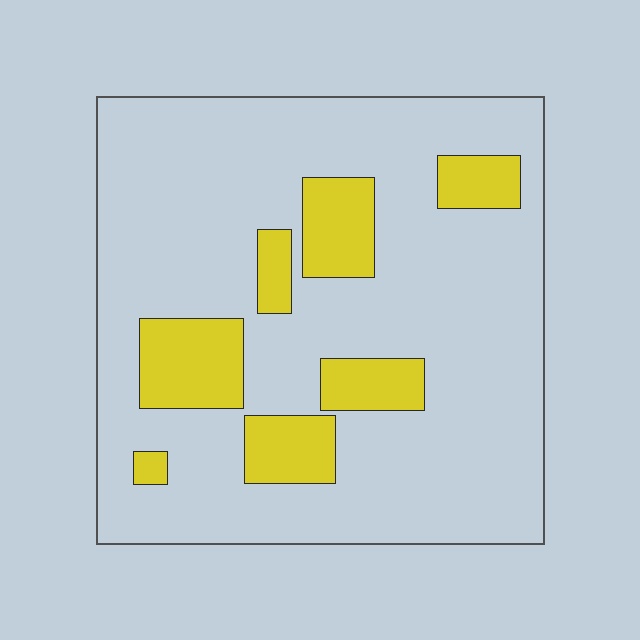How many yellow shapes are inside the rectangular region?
7.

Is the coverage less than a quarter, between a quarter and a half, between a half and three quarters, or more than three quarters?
Less than a quarter.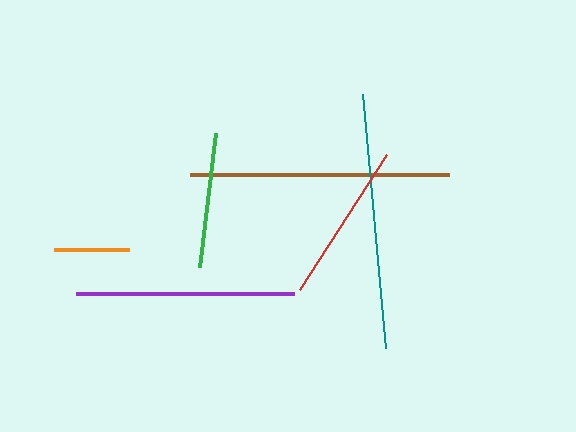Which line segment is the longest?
The brown line is the longest at approximately 260 pixels.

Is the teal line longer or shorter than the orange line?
The teal line is longer than the orange line.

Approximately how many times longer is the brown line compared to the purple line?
The brown line is approximately 1.2 times the length of the purple line.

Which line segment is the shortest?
The orange line is the shortest at approximately 75 pixels.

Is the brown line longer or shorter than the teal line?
The brown line is longer than the teal line.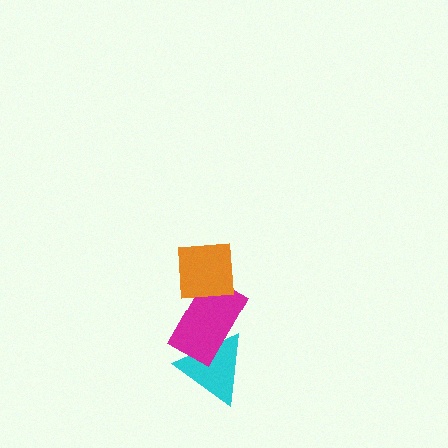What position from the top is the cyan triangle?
The cyan triangle is 3rd from the top.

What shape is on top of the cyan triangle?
The magenta rectangle is on top of the cyan triangle.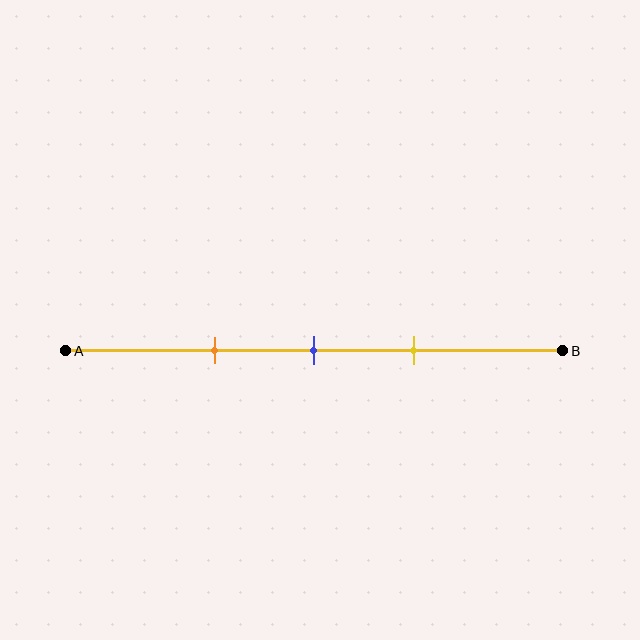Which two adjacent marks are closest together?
The blue and yellow marks are the closest adjacent pair.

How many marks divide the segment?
There are 3 marks dividing the segment.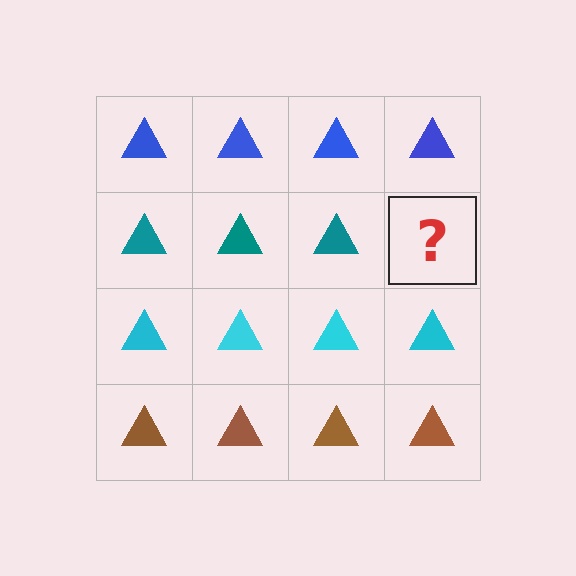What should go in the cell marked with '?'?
The missing cell should contain a teal triangle.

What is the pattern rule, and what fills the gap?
The rule is that each row has a consistent color. The gap should be filled with a teal triangle.